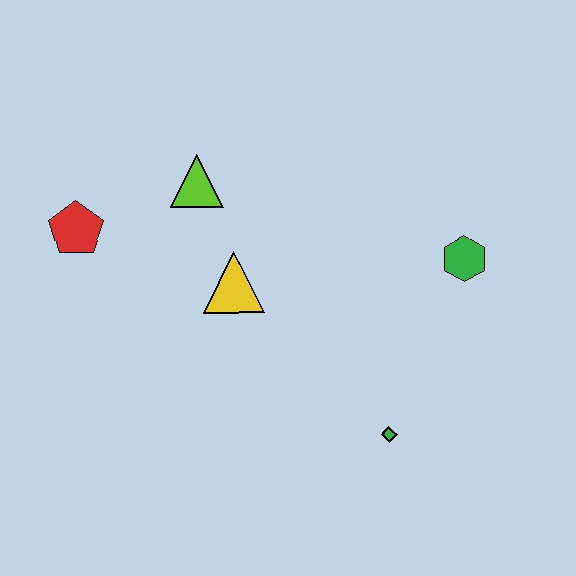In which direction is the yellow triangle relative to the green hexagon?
The yellow triangle is to the left of the green hexagon.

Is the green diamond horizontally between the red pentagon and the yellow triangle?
No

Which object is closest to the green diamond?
The green hexagon is closest to the green diamond.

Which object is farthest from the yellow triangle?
The green hexagon is farthest from the yellow triangle.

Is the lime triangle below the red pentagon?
No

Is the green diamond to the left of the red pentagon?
No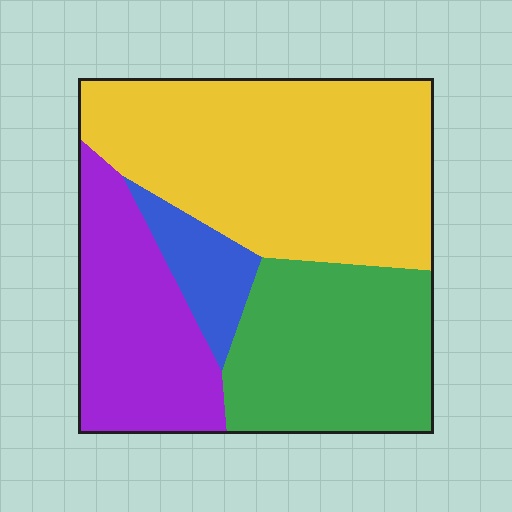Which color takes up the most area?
Yellow, at roughly 45%.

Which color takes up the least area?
Blue, at roughly 10%.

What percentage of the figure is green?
Green takes up about one quarter (1/4) of the figure.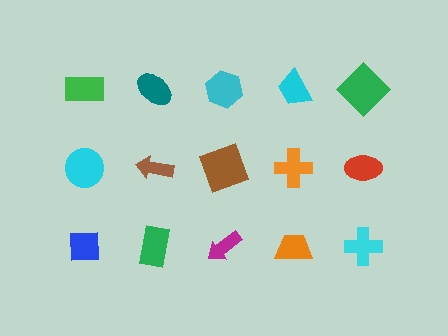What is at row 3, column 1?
A blue square.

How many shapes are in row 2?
5 shapes.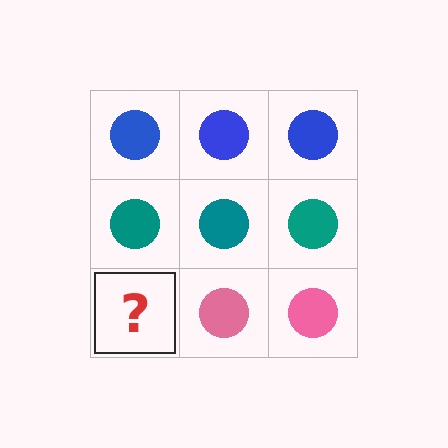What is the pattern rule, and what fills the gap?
The rule is that each row has a consistent color. The gap should be filled with a pink circle.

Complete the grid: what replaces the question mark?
The question mark should be replaced with a pink circle.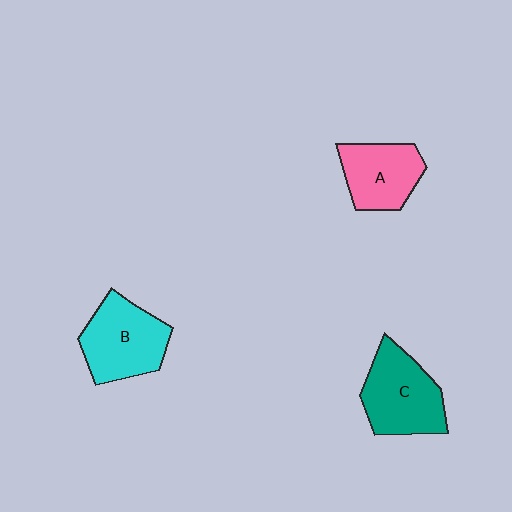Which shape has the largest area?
Shape C (teal).